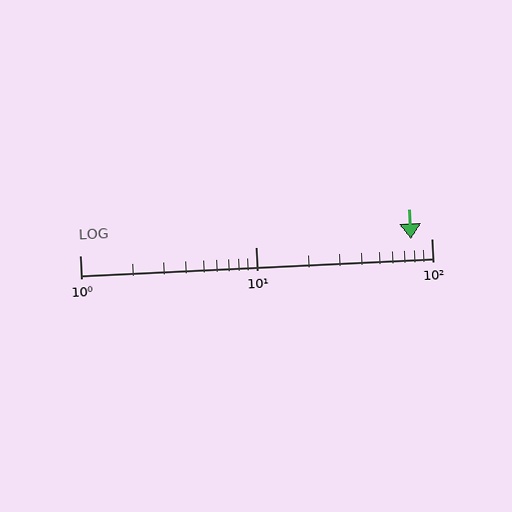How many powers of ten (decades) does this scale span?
The scale spans 2 decades, from 1 to 100.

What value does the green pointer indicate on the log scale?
The pointer indicates approximately 76.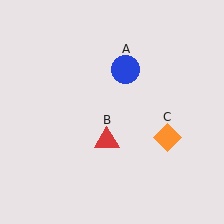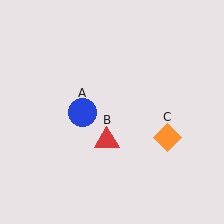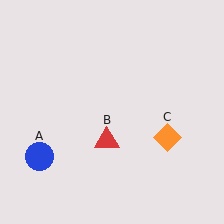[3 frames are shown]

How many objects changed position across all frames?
1 object changed position: blue circle (object A).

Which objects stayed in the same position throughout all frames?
Red triangle (object B) and orange diamond (object C) remained stationary.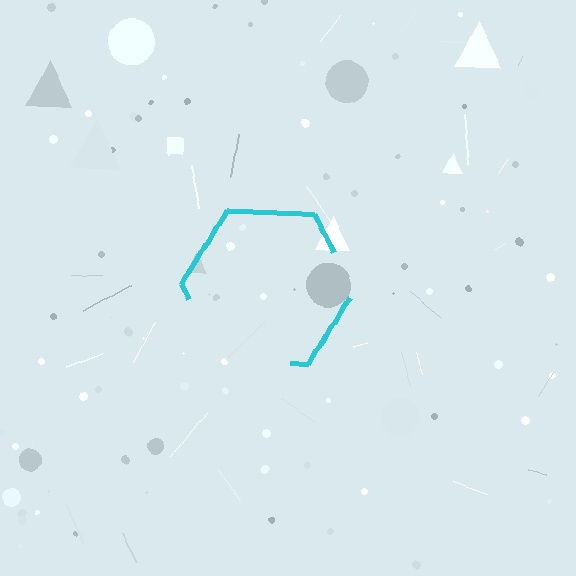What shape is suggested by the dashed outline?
The dashed outline suggests a hexagon.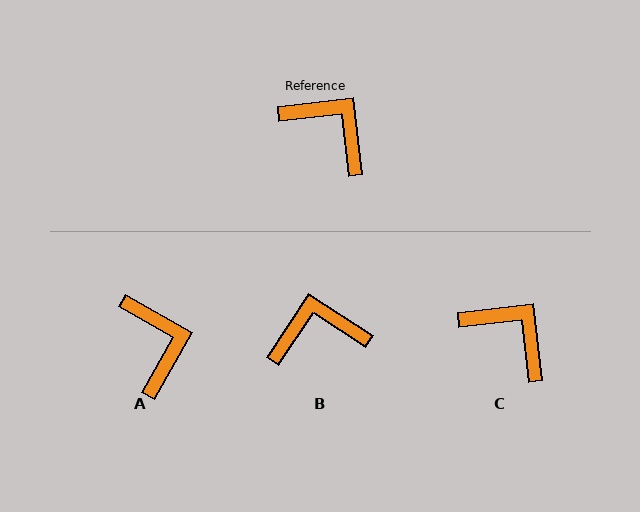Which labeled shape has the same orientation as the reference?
C.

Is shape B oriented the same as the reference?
No, it is off by about 50 degrees.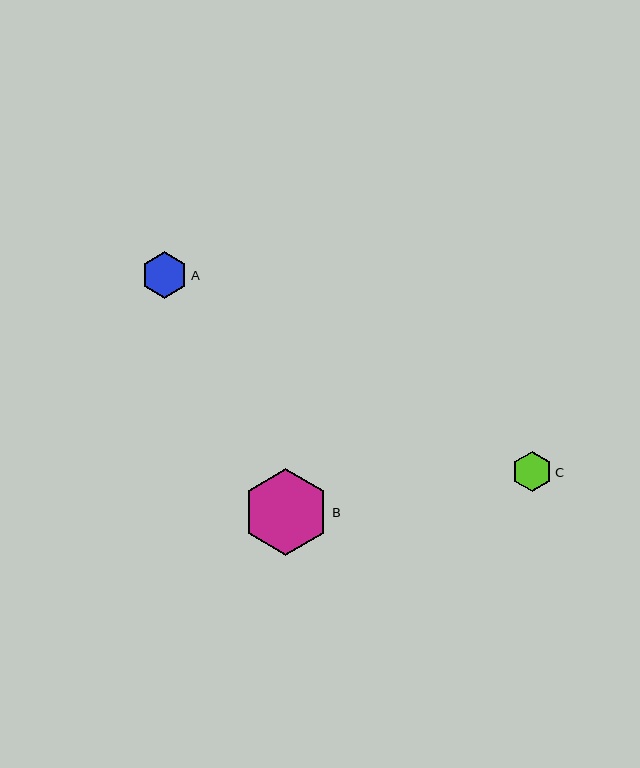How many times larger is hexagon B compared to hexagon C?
Hexagon B is approximately 2.1 times the size of hexagon C.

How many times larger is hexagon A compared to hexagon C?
Hexagon A is approximately 1.1 times the size of hexagon C.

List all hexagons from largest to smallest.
From largest to smallest: B, A, C.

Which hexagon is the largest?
Hexagon B is the largest with a size of approximately 87 pixels.